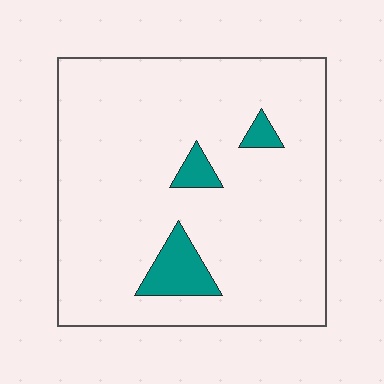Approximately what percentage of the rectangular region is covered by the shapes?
Approximately 10%.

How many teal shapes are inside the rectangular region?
3.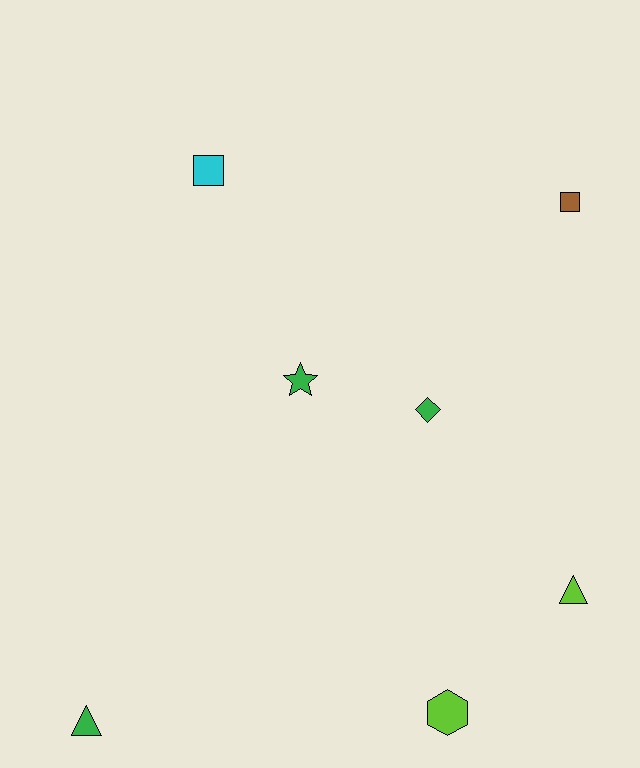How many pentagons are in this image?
There are no pentagons.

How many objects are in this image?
There are 7 objects.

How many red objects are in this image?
There are no red objects.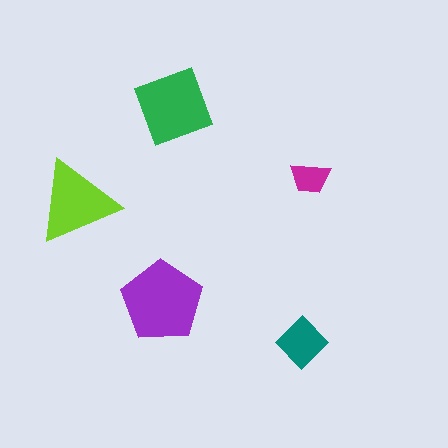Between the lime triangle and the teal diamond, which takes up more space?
The lime triangle.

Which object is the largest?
The purple pentagon.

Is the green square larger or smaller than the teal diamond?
Larger.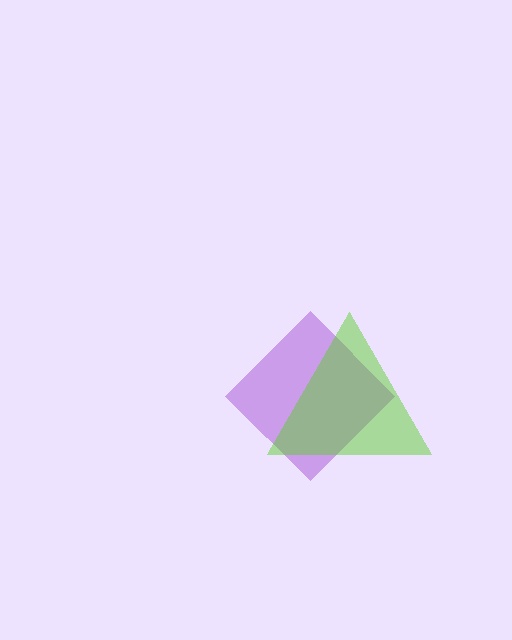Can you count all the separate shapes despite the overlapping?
Yes, there are 2 separate shapes.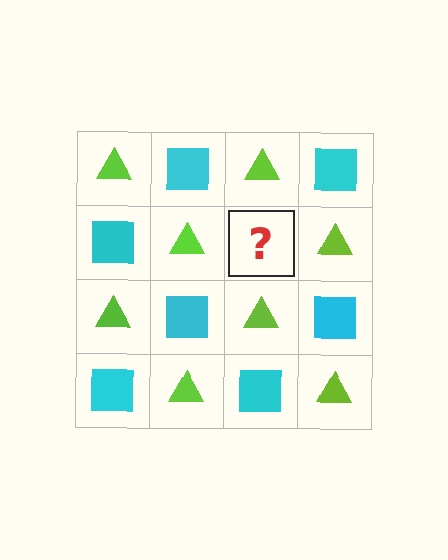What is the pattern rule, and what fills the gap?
The rule is that it alternates lime triangle and cyan square in a checkerboard pattern. The gap should be filled with a cyan square.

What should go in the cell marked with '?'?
The missing cell should contain a cyan square.